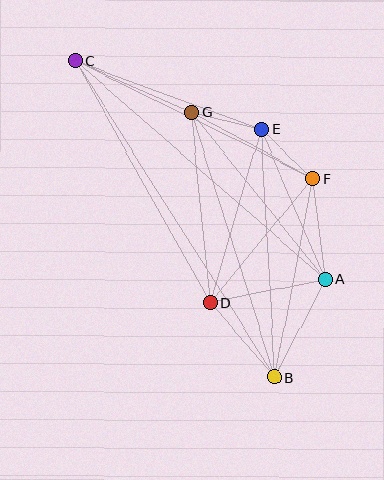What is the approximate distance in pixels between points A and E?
The distance between A and E is approximately 162 pixels.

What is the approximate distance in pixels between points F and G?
The distance between F and G is approximately 138 pixels.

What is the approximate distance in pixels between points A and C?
The distance between A and C is approximately 331 pixels.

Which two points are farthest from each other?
Points B and C are farthest from each other.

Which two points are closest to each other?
Points E and F are closest to each other.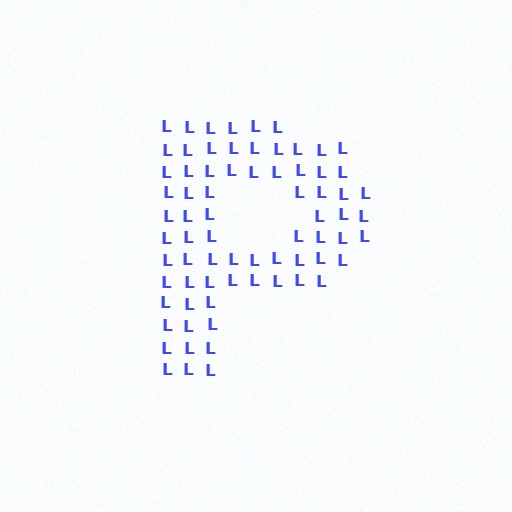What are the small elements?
The small elements are letter L's.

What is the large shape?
The large shape is the letter P.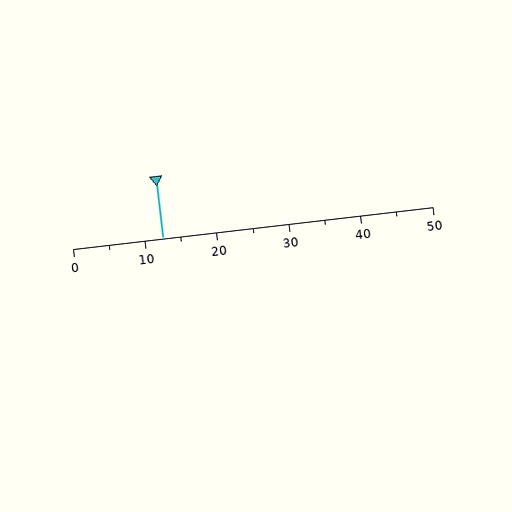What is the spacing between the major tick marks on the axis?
The major ticks are spaced 10 apart.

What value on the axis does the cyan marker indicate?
The marker indicates approximately 12.5.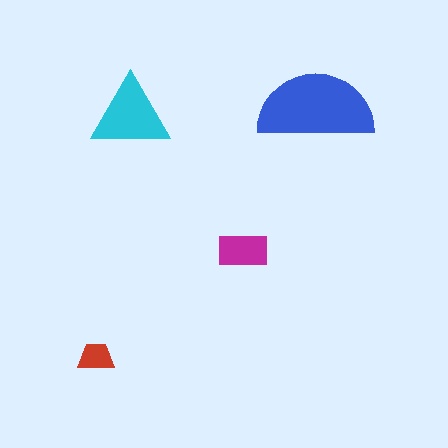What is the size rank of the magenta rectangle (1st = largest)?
3rd.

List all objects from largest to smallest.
The blue semicircle, the cyan triangle, the magenta rectangle, the red trapezoid.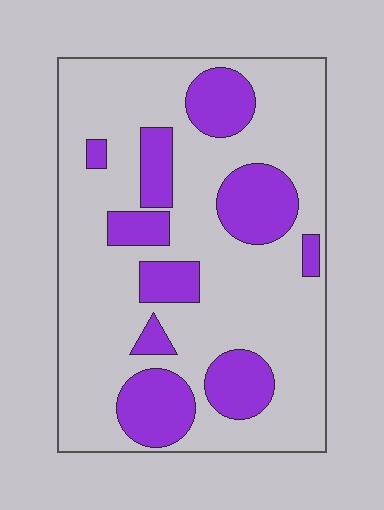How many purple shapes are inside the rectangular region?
10.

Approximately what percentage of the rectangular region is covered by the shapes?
Approximately 25%.